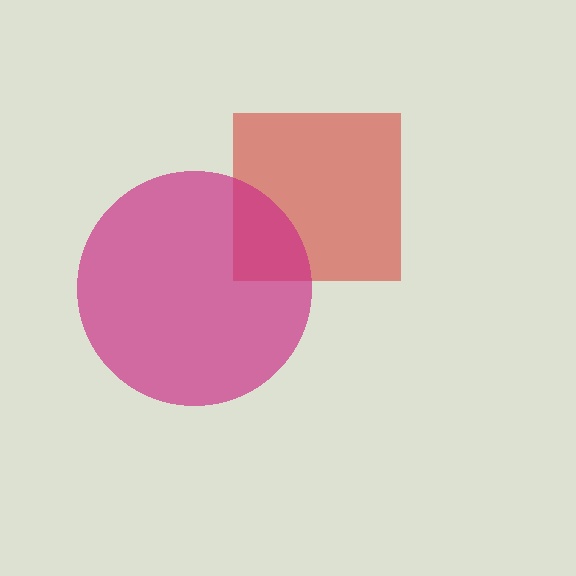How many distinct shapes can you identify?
There are 2 distinct shapes: a red square, a magenta circle.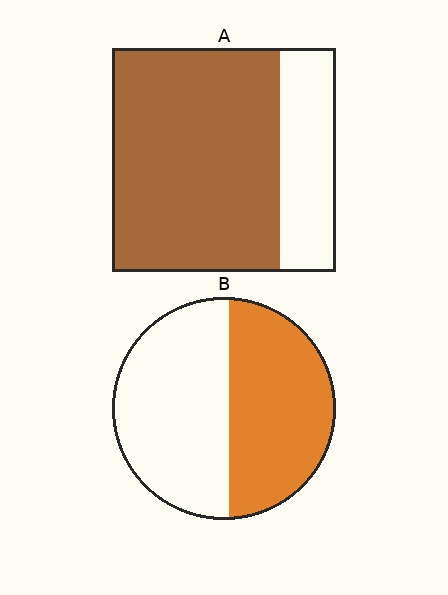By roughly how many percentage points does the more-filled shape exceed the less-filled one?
By roughly 30 percentage points (A over B).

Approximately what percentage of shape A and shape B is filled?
A is approximately 75% and B is approximately 45%.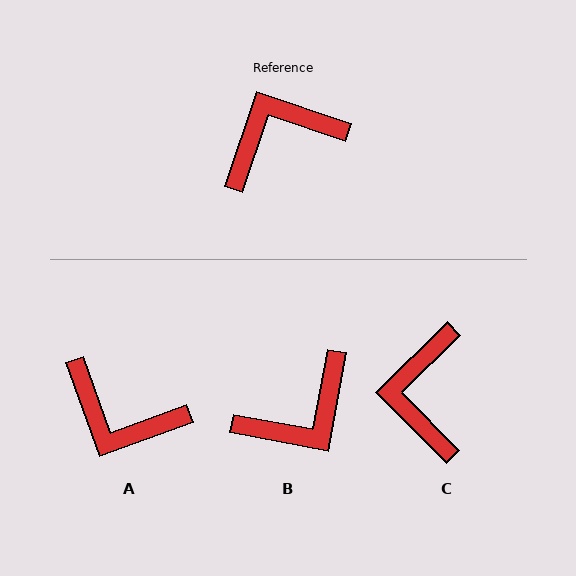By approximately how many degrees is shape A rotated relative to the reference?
Approximately 128 degrees counter-clockwise.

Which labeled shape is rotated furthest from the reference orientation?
B, about 172 degrees away.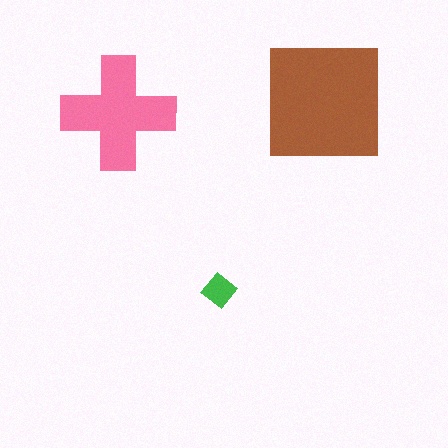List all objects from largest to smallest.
The brown square, the pink cross, the green diamond.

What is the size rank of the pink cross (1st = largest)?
2nd.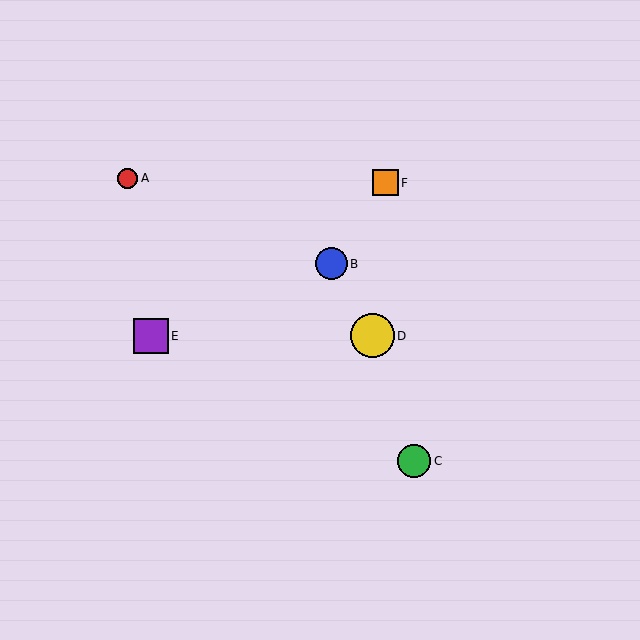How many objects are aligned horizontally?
2 objects (D, E) are aligned horizontally.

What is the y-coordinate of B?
Object B is at y≈264.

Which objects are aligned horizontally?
Objects D, E are aligned horizontally.